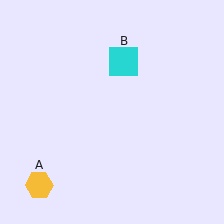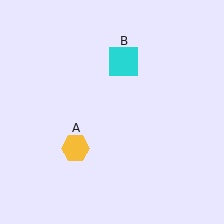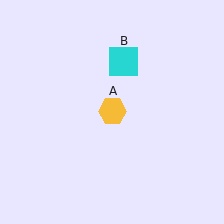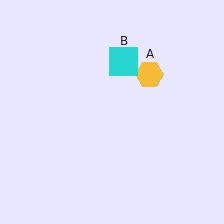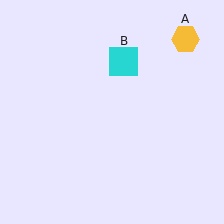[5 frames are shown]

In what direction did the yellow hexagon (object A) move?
The yellow hexagon (object A) moved up and to the right.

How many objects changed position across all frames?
1 object changed position: yellow hexagon (object A).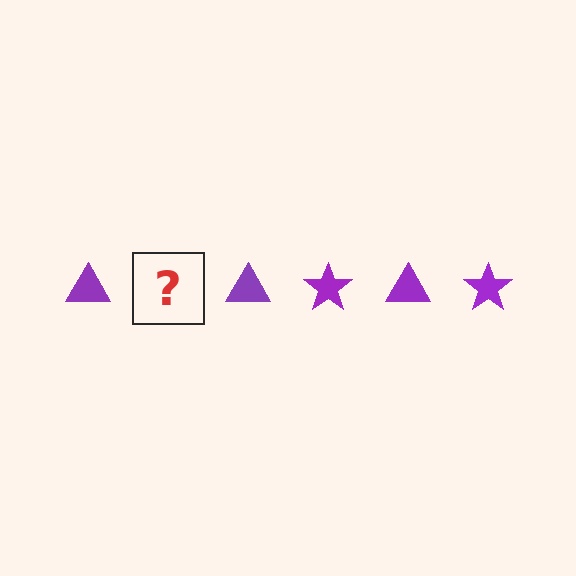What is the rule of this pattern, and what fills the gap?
The rule is that the pattern cycles through triangle, star shapes in purple. The gap should be filled with a purple star.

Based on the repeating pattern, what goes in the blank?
The blank should be a purple star.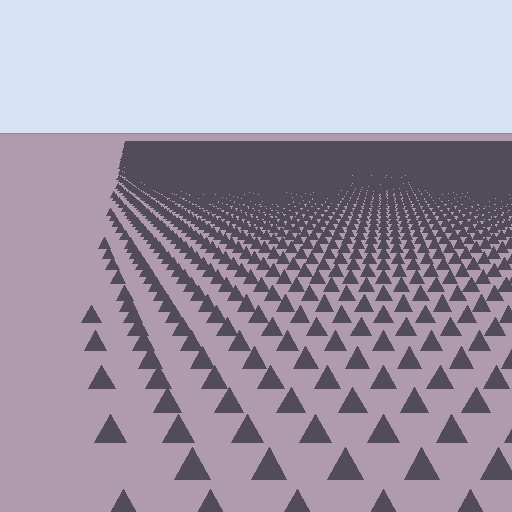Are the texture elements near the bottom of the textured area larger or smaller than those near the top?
Larger. Near the bottom, elements are closer to the viewer and appear at a bigger on-screen size.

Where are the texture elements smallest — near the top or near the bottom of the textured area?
Near the top.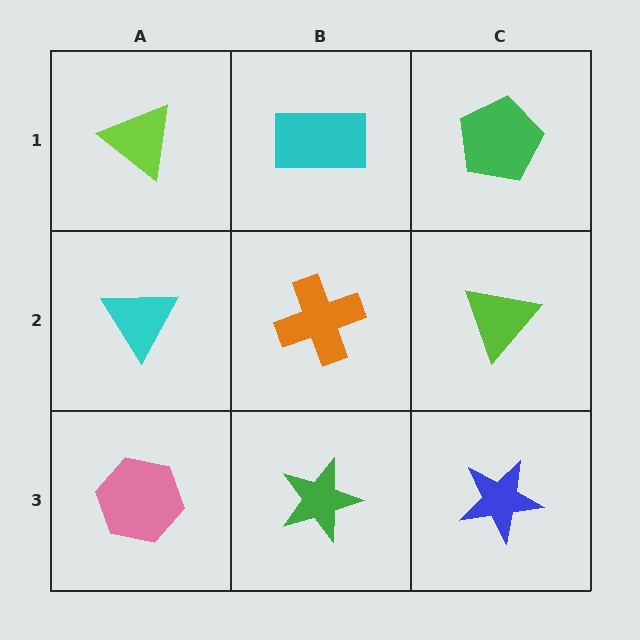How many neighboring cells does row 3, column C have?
2.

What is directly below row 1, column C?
A lime triangle.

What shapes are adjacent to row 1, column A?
A cyan triangle (row 2, column A), a cyan rectangle (row 1, column B).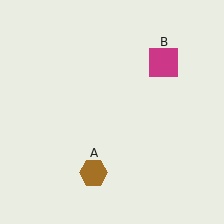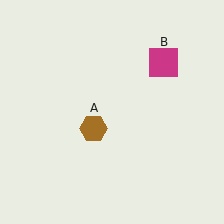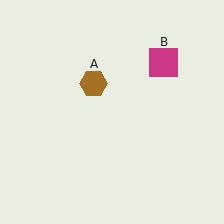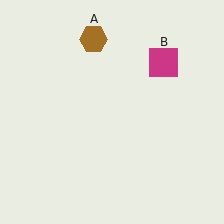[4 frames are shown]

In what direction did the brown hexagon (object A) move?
The brown hexagon (object A) moved up.